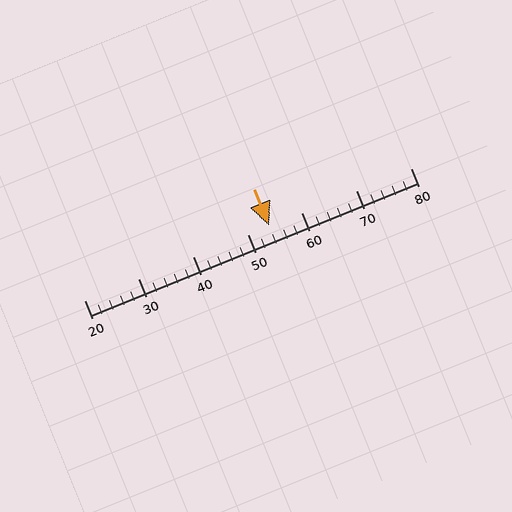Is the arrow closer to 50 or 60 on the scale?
The arrow is closer to 50.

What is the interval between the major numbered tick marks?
The major tick marks are spaced 10 units apart.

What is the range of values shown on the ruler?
The ruler shows values from 20 to 80.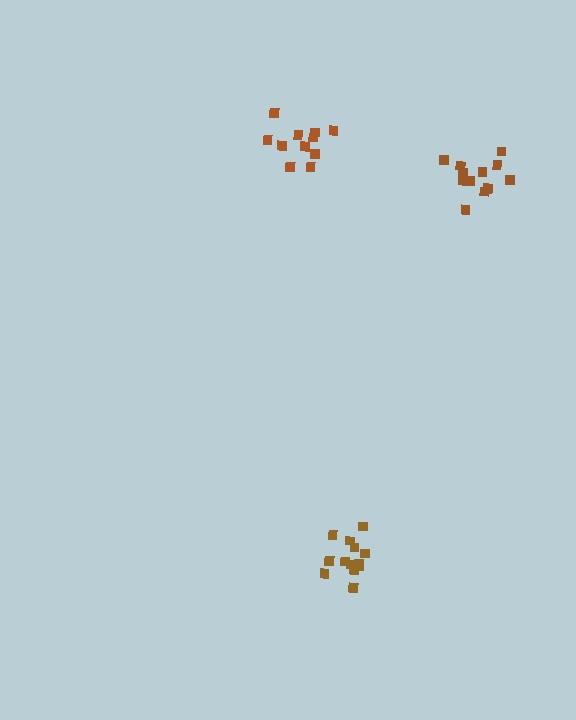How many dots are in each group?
Group 1: 12 dots, Group 2: 13 dots, Group 3: 11 dots (36 total).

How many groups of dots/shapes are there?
There are 3 groups.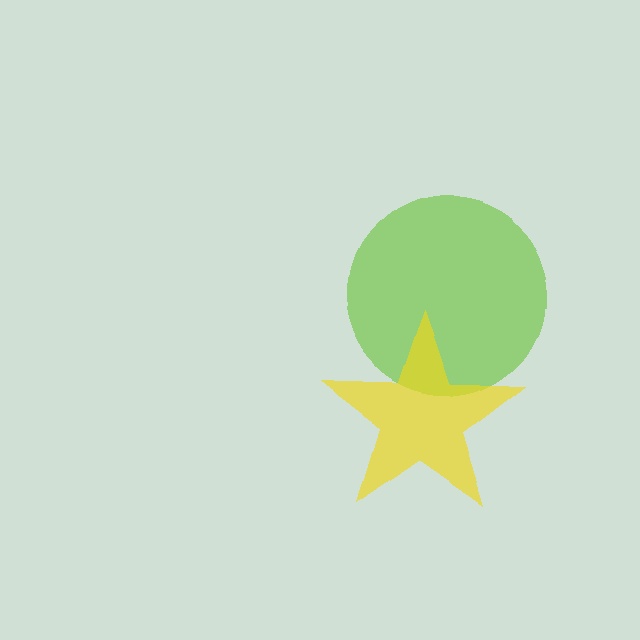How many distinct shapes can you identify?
There are 2 distinct shapes: a lime circle, a yellow star.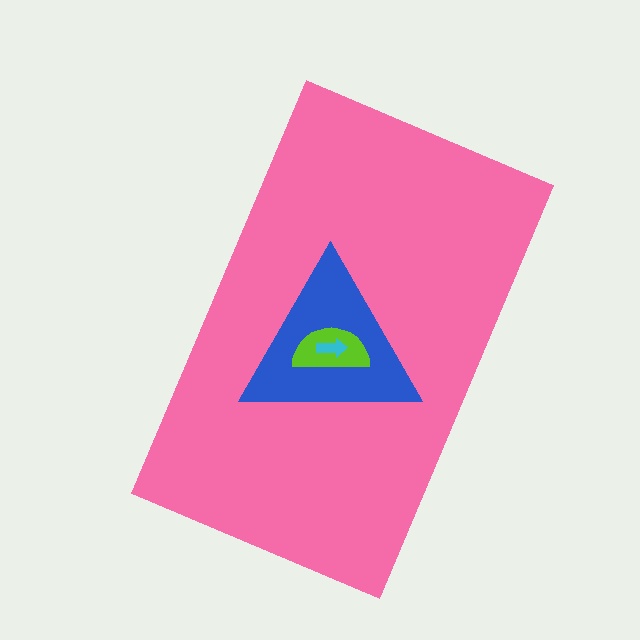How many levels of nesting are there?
4.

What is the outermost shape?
The pink rectangle.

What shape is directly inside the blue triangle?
The lime semicircle.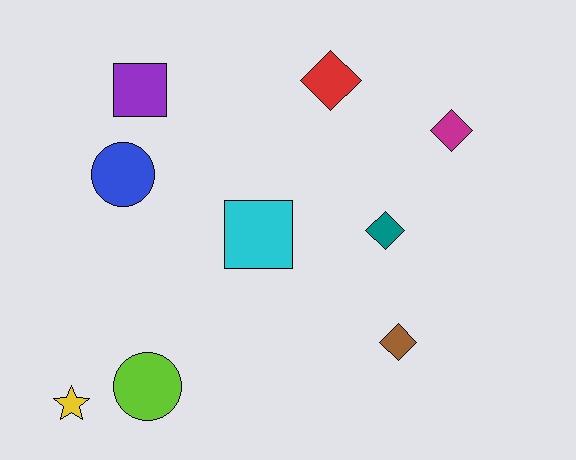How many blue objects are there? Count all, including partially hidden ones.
There is 1 blue object.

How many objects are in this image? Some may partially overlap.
There are 9 objects.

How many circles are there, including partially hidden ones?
There are 2 circles.